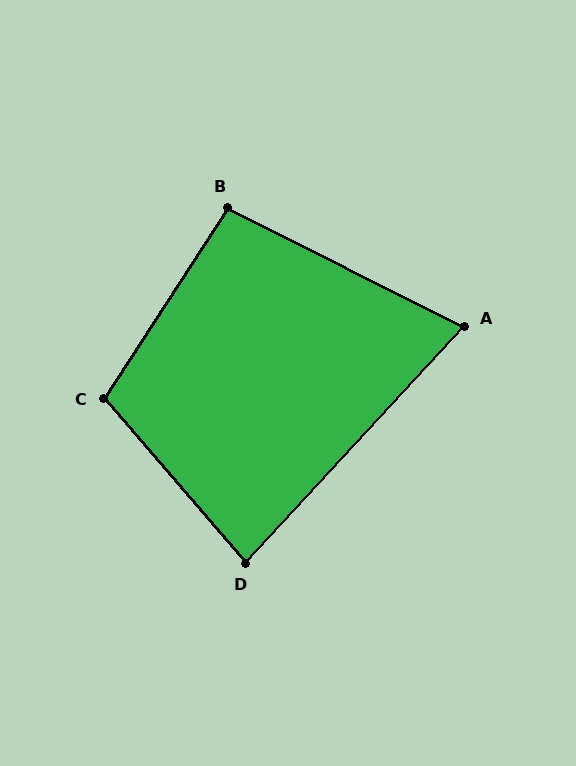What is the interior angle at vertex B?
Approximately 97 degrees (obtuse).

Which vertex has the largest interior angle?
C, at approximately 106 degrees.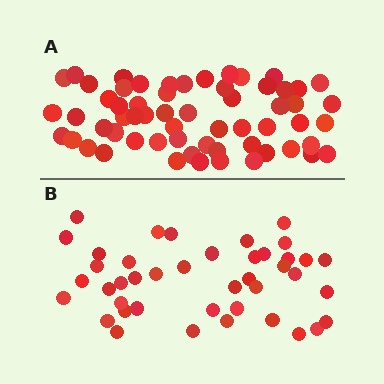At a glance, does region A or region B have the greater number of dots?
Region A (the top region) has more dots.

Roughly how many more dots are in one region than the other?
Region A has approximately 20 more dots than region B.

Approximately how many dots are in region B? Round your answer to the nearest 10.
About 40 dots. (The exact count is 42, which rounds to 40.)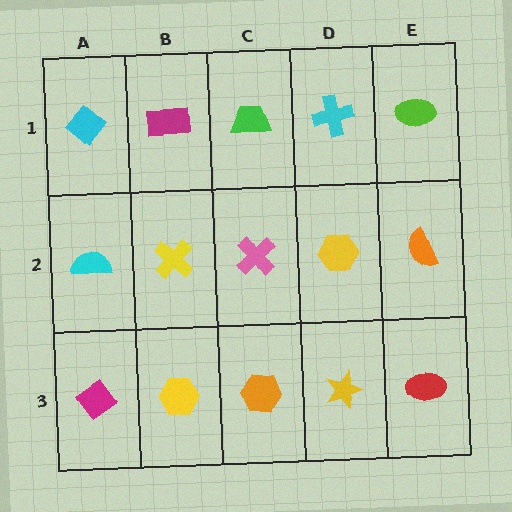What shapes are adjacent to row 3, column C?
A pink cross (row 2, column C), a yellow hexagon (row 3, column B), a yellow star (row 3, column D).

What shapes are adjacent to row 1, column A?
A cyan semicircle (row 2, column A), a magenta rectangle (row 1, column B).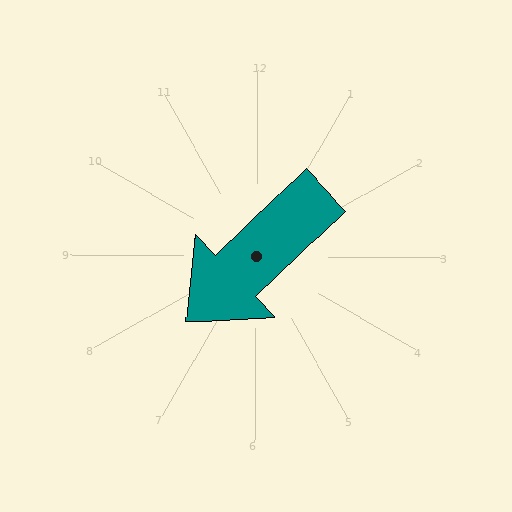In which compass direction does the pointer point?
Southwest.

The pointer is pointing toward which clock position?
Roughly 8 o'clock.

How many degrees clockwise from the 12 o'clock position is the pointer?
Approximately 226 degrees.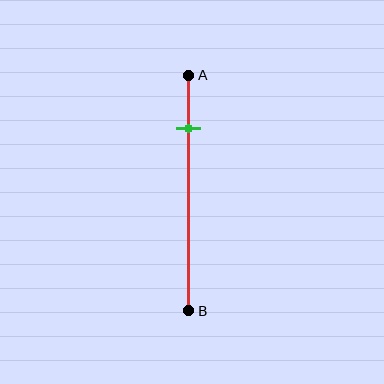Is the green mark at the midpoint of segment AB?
No, the mark is at about 20% from A, not at the 50% midpoint.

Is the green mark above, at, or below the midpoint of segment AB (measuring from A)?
The green mark is above the midpoint of segment AB.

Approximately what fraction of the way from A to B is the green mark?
The green mark is approximately 20% of the way from A to B.